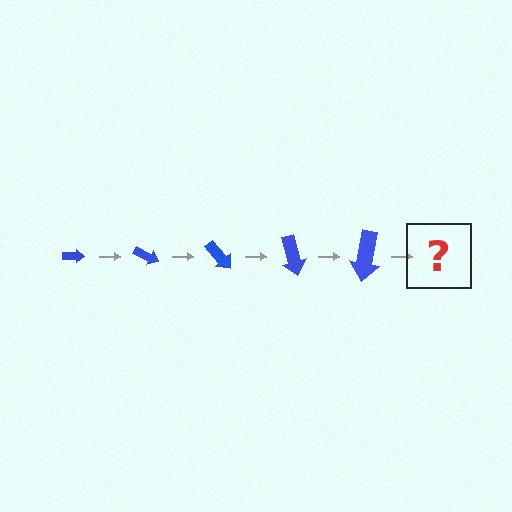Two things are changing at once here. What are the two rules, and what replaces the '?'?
The two rules are that the arrow grows larger each step and it rotates 25 degrees each step. The '?' should be an arrow, larger than the previous one and rotated 125 degrees from the start.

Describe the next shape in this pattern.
It should be an arrow, larger than the previous one and rotated 125 degrees from the start.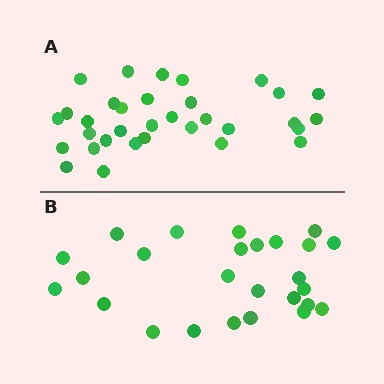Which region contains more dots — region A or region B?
Region A (the top region) has more dots.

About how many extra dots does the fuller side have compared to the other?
Region A has roughly 8 or so more dots than region B.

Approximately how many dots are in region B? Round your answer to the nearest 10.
About 30 dots. (The exact count is 26, which rounds to 30.)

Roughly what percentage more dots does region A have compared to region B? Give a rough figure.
About 25% more.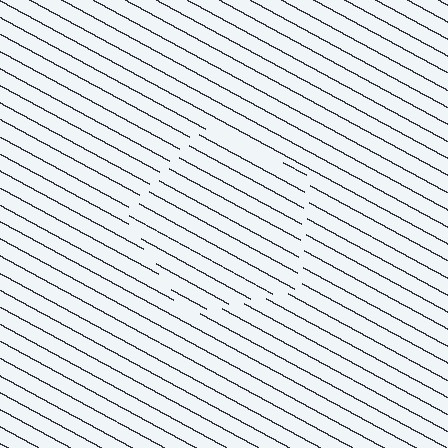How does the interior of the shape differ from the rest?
The interior of the shape contains the same grating, shifted by half a period — the contour is defined by the phase discontinuity where line-ends from the inner and outer gratings abut.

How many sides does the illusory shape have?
5 sides — the line-ends trace a pentagon.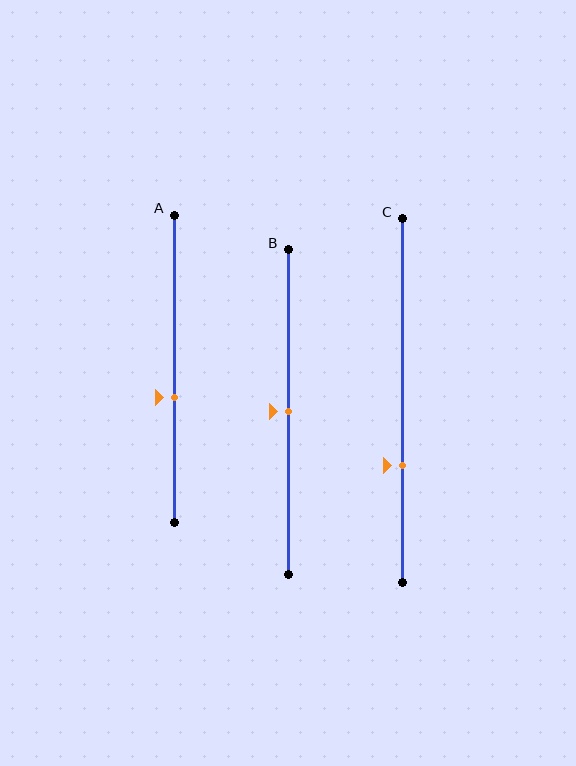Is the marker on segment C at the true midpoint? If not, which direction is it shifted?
No, the marker on segment C is shifted downward by about 18% of the segment length.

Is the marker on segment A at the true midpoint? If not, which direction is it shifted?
No, the marker on segment A is shifted downward by about 9% of the segment length.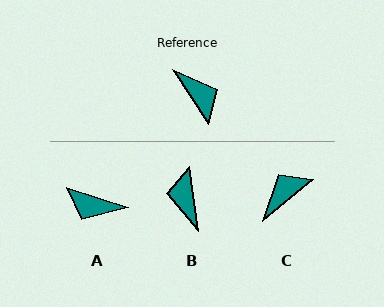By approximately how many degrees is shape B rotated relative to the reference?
Approximately 155 degrees counter-clockwise.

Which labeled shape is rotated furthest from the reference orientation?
B, about 155 degrees away.